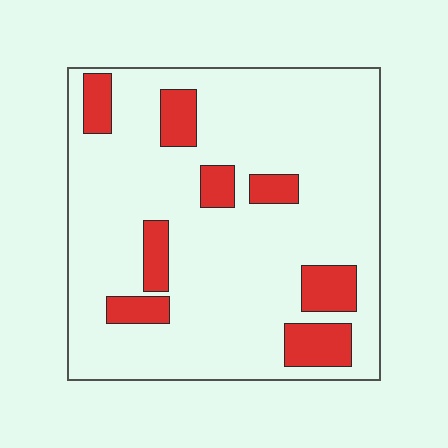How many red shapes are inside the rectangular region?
8.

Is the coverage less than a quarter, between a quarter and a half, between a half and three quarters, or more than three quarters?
Less than a quarter.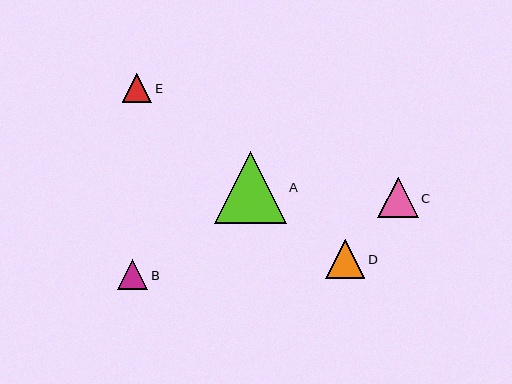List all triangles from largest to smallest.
From largest to smallest: A, C, D, B, E.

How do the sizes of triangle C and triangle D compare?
Triangle C and triangle D are approximately the same size.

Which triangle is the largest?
Triangle A is the largest with a size of approximately 72 pixels.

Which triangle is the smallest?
Triangle E is the smallest with a size of approximately 29 pixels.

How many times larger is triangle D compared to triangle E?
Triangle D is approximately 1.3 times the size of triangle E.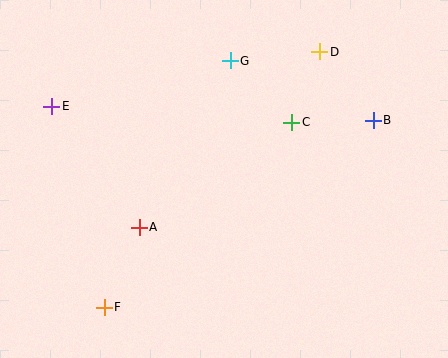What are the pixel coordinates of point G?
Point G is at (230, 61).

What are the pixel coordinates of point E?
Point E is at (52, 106).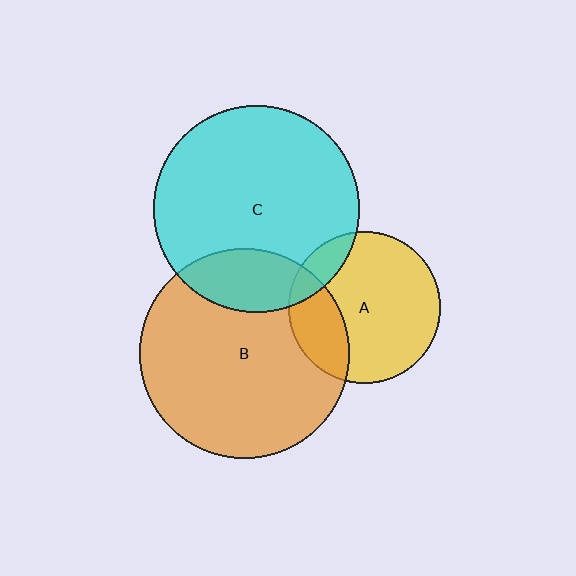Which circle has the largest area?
Circle B (orange).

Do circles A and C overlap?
Yes.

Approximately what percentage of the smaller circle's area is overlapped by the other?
Approximately 15%.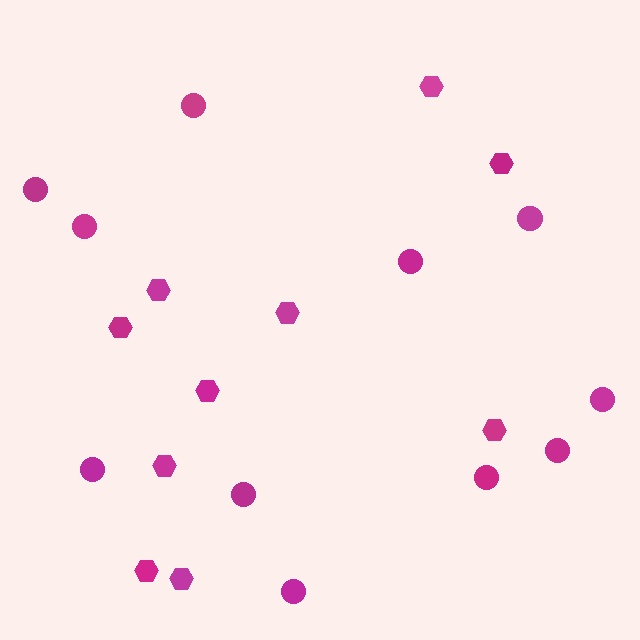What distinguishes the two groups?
There are 2 groups: one group of hexagons (10) and one group of circles (11).